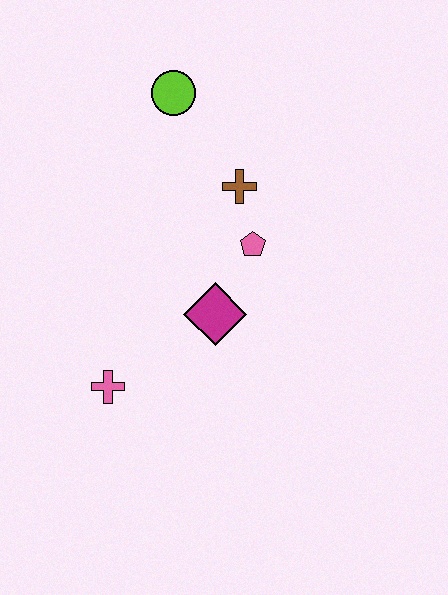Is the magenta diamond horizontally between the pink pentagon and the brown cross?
No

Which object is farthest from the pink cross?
The lime circle is farthest from the pink cross.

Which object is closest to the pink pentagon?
The brown cross is closest to the pink pentagon.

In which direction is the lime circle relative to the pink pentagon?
The lime circle is above the pink pentagon.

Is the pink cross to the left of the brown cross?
Yes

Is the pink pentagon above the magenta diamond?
Yes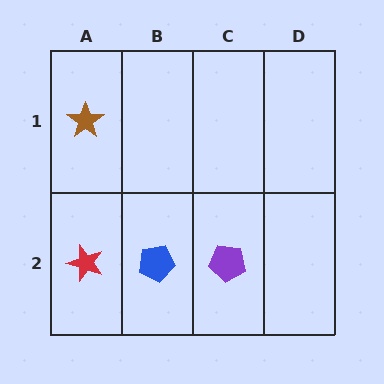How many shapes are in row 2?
3 shapes.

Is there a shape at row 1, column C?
No, that cell is empty.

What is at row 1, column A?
A brown star.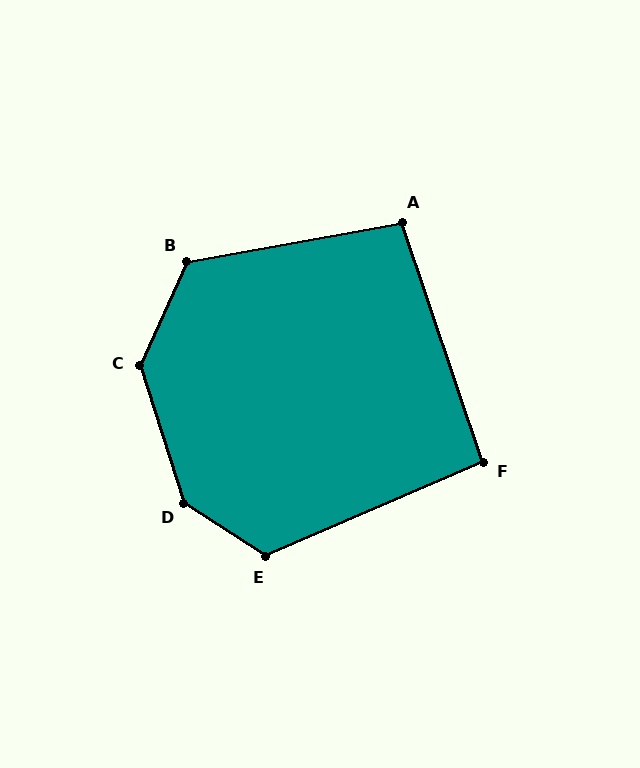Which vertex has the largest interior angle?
D, at approximately 141 degrees.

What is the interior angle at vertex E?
Approximately 123 degrees (obtuse).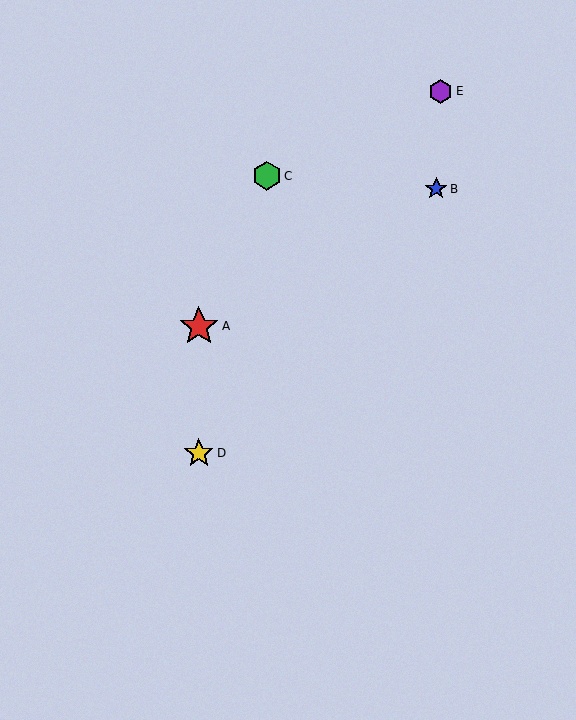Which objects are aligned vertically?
Objects A, D are aligned vertically.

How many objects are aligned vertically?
2 objects (A, D) are aligned vertically.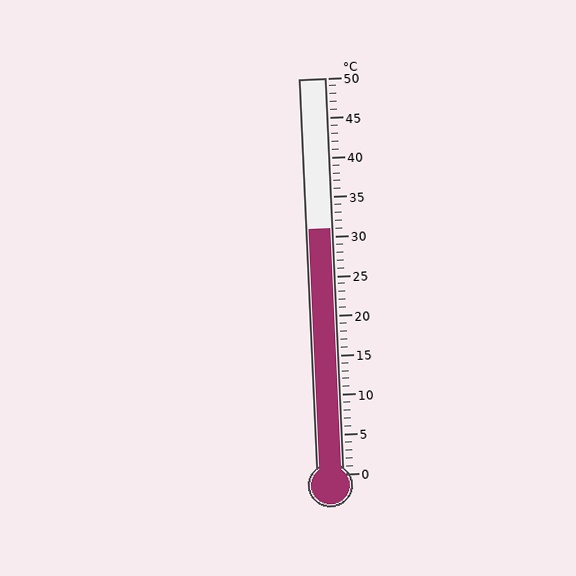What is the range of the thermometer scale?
The thermometer scale ranges from 0°C to 50°C.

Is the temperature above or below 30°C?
The temperature is above 30°C.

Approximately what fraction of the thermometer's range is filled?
The thermometer is filled to approximately 60% of its range.